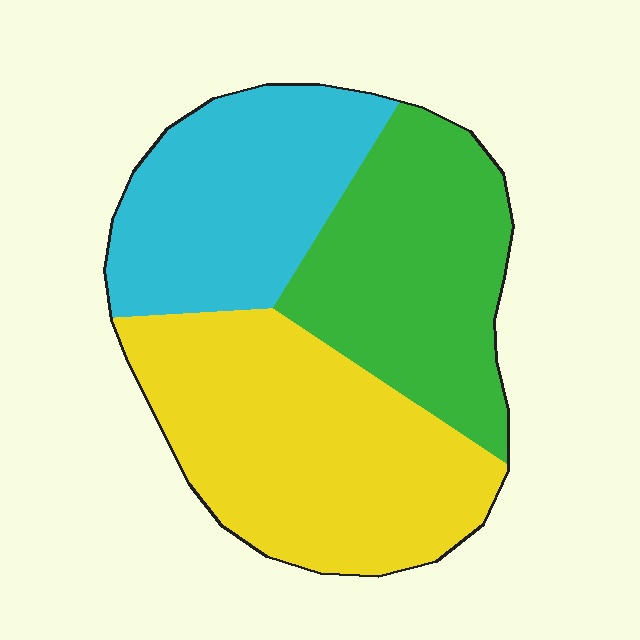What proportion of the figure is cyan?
Cyan takes up between a sixth and a third of the figure.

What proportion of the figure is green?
Green covers around 30% of the figure.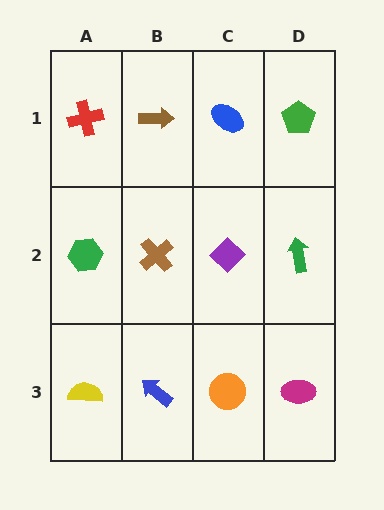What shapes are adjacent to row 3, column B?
A brown cross (row 2, column B), a yellow semicircle (row 3, column A), an orange circle (row 3, column C).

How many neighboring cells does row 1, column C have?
3.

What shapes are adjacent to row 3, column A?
A green hexagon (row 2, column A), a blue arrow (row 3, column B).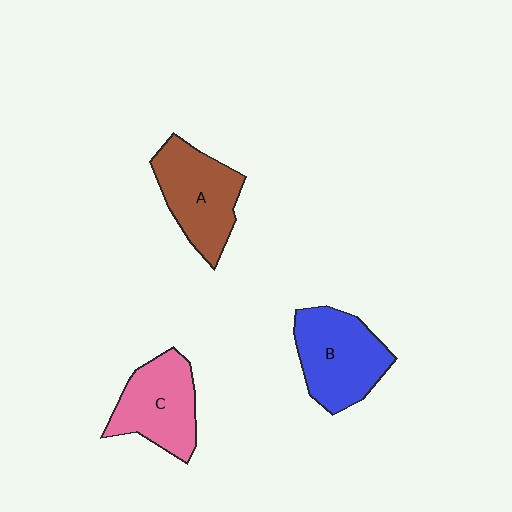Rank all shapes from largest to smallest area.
From largest to smallest: B (blue), A (brown), C (pink).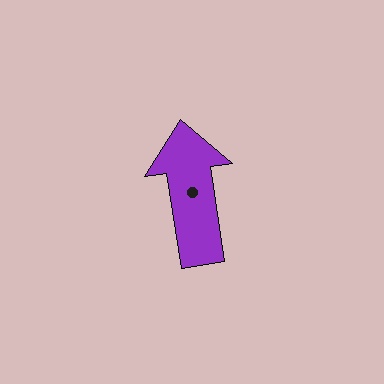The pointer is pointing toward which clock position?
Roughly 12 o'clock.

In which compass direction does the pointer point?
North.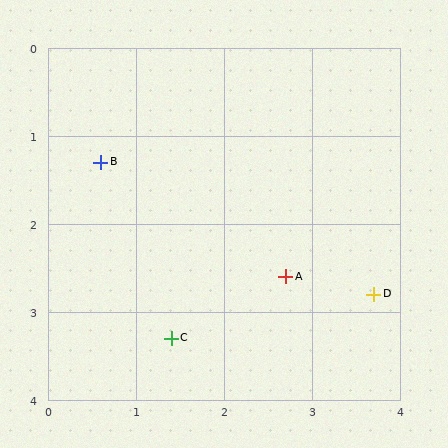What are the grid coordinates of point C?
Point C is at approximately (1.4, 3.3).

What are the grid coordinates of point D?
Point D is at approximately (3.7, 2.8).